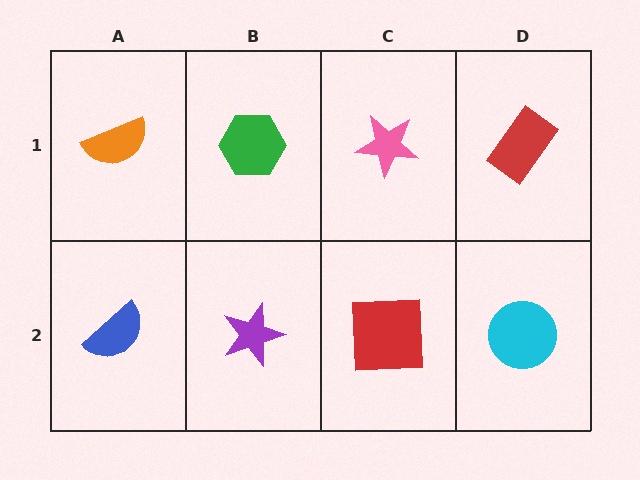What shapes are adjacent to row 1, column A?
A blue semicircle (row 2, column A), a green hexagon (row 1, column B).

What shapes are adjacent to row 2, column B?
A green hexagon (row 1, column B), a blue semicircle (row 2, column A), a red square (row 2, column C).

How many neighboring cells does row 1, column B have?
3.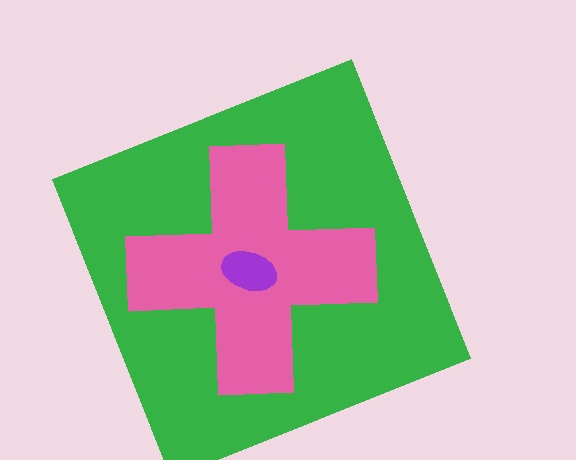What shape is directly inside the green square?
The pink cross.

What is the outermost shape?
The green square.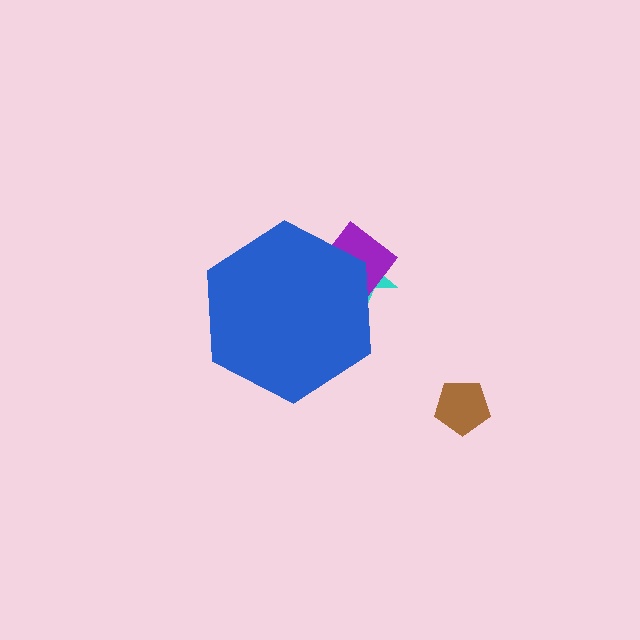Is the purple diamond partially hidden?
Yes, the purple diamond is partially hidden behind the blue hexagon.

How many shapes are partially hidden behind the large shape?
2 shapes are partially hidden.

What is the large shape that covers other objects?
A blue hexagon.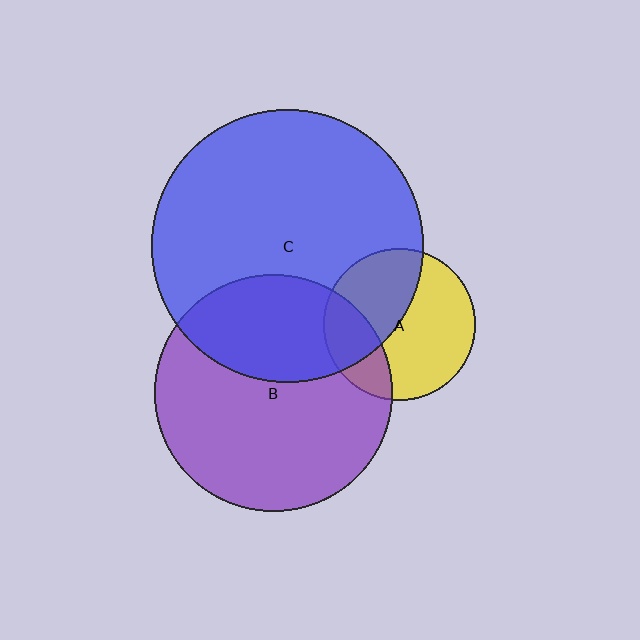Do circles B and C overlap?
Yes.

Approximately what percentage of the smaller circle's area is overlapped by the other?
Approximately 35%.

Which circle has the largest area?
Circle C (blue).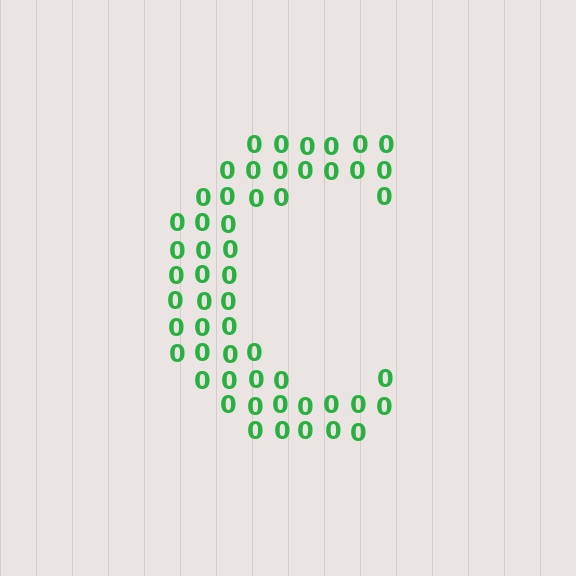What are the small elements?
The small elements are digit 0's.